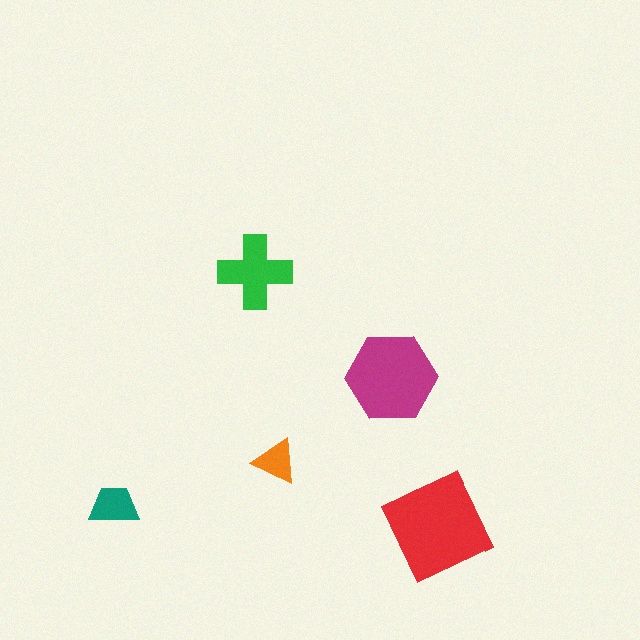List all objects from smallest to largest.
The orange triangle, the teal trapezoid, the green cross, the magenta hexagon, the red square.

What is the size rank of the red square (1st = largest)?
1st.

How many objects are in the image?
There are 5 objects in the image.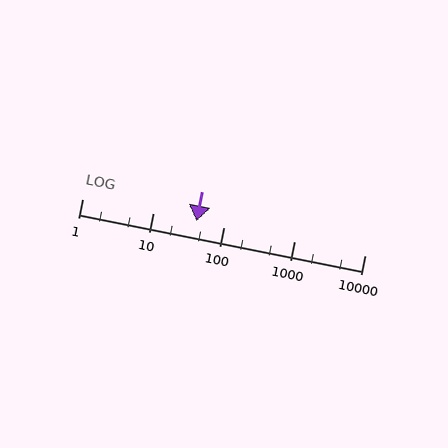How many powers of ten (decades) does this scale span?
The scale spans 4 decades, from 1 to 10000.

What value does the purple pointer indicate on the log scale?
The pointer indicates approximately 41.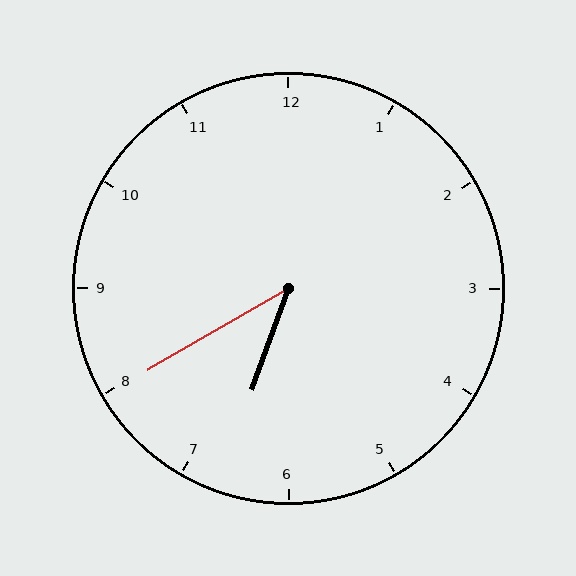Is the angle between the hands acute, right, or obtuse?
It is acute.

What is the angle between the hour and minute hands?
Approximately 40 degrees.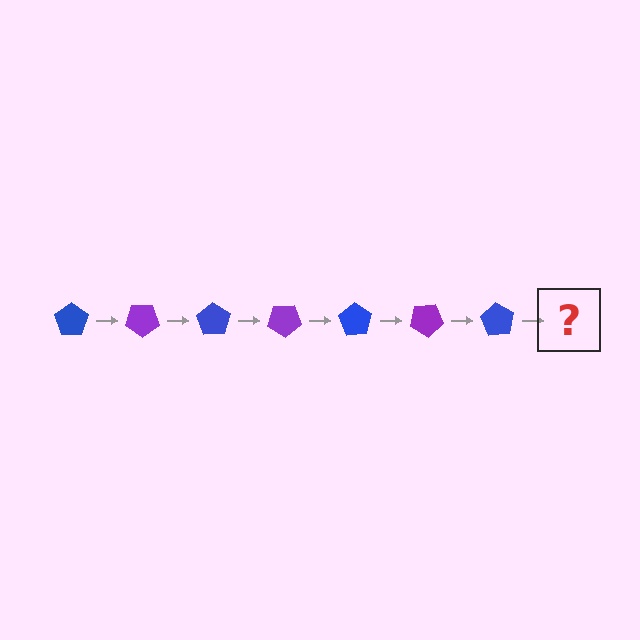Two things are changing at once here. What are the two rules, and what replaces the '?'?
The two rules are that it rotates 35 degrees each step and the color cycles through blue and purple. The '?' should be a purple pentagon, rotated 245 degrees from the start.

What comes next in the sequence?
The next element should be a purple pentagon, rotated 245 degrees from the start.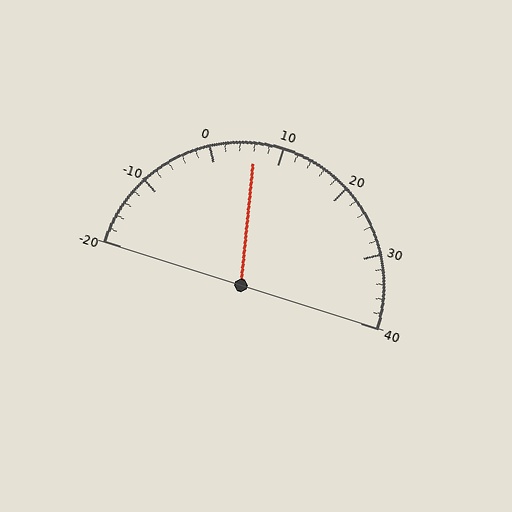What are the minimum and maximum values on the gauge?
The gauge ranges from -20 to 40.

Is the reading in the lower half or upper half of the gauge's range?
The reading is in the lower half of the range (-20 to 40).